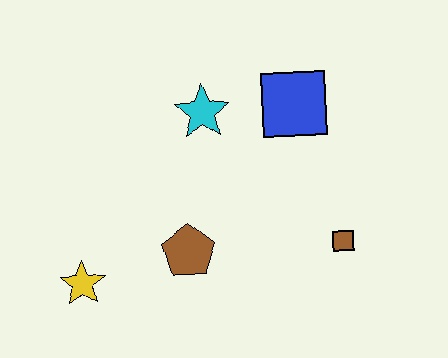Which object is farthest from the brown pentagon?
The blue square is farthest from the brown pentagon.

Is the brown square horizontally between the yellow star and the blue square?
No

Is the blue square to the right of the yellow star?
Yes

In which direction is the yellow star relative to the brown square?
The yellow star is to the left of the brown square.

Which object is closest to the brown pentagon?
The yellow star is closest to the brown pentagon.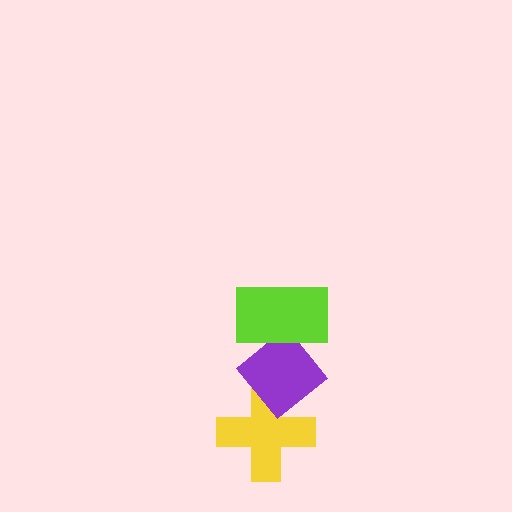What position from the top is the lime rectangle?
The lime rectangle is 1st from the top.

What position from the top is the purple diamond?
The purple diamond is 2nd from the top.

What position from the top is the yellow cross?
The yellow cross is 3rd from the top.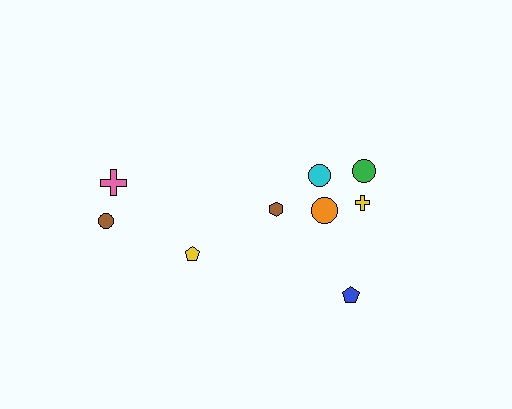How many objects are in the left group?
There are 3 objects.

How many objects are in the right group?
There are 6 objects.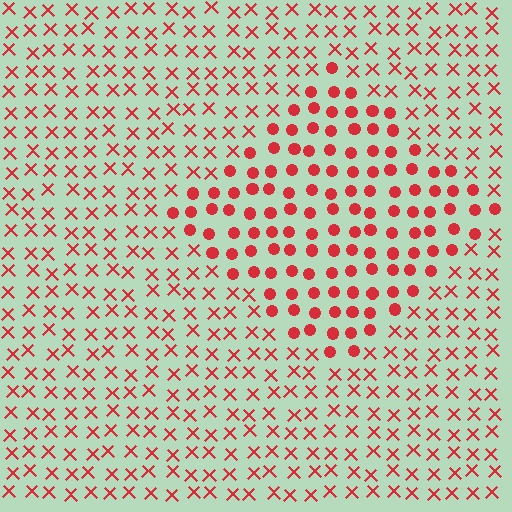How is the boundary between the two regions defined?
The boundary is defined by a change in element shape: circles inside vs. X marks outside. All elements share the same color and spacing.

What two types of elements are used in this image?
The image uses circles inside the diamond region and X marks outside it.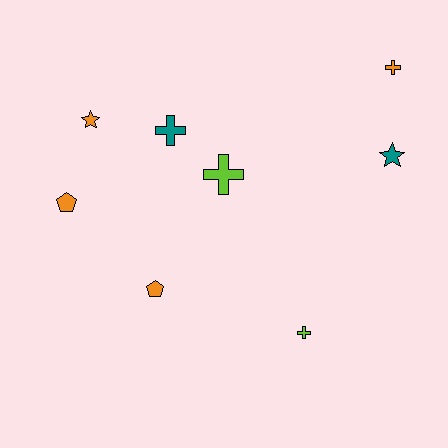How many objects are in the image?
There are 8 objects.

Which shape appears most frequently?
Cross, with 4 objects.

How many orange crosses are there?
There is 1 orange cross.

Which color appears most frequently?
Orange, with 4 objects.